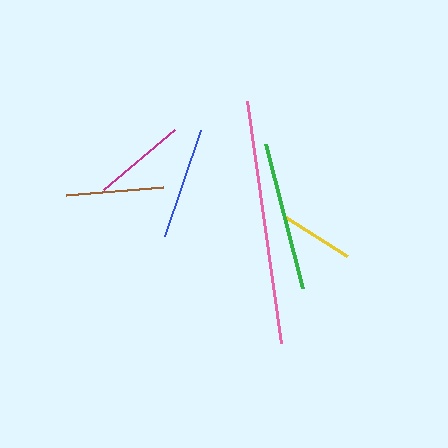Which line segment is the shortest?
The yellow line is the shortest at approximately 74 pixels.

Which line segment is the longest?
The pink line is the longest at approximately 245 pixels.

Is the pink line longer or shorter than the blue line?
The pink line is longer than the blue line.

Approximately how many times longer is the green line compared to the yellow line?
The green line is approximately 2.0 times the length of the yellow line.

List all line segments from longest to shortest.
From longest to shortest: pink, green, blue, brown, magenta, yellow.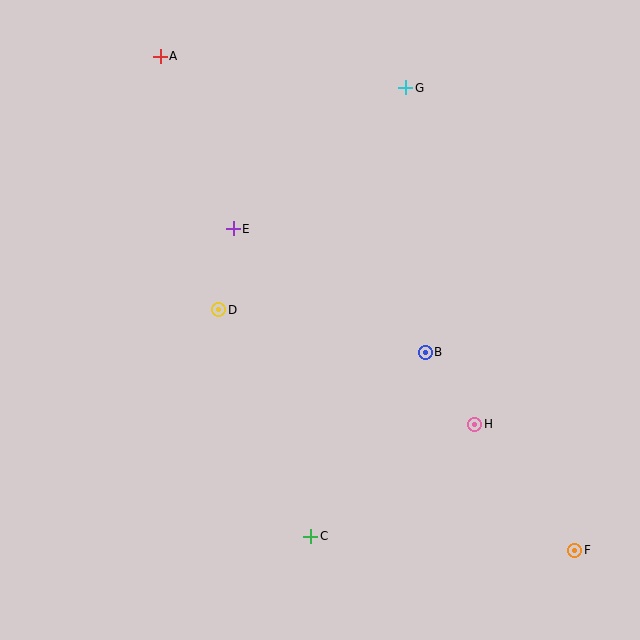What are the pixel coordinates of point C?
Point C is at (311, 536).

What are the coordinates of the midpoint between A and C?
The midpoint between A and C is at (235, 296).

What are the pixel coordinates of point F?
Point F is at (575, 550).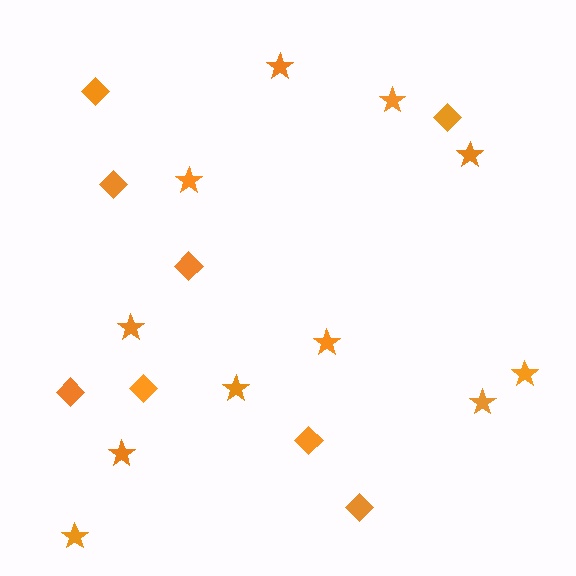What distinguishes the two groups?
There are 2 groups: one group of diamonds (8) and one group of stars (11).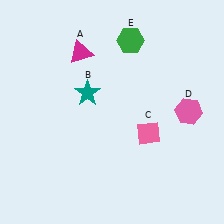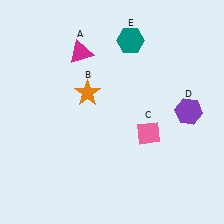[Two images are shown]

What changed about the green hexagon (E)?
In Image 1, E is green. In Image 2, it changed to teal.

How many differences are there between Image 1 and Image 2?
There are 3 differences between the two images.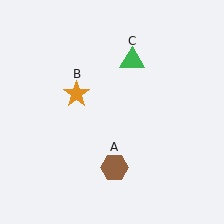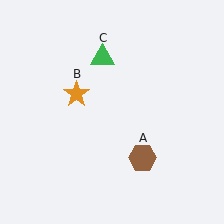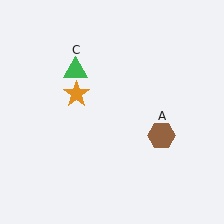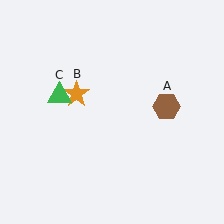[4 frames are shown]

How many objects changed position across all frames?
2 objects changed position: brown hexagon (object A), green triangle (object C).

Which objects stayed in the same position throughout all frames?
Orange star (object B) remained stationary.